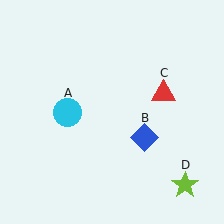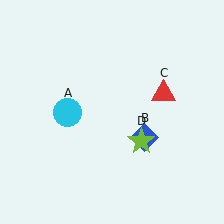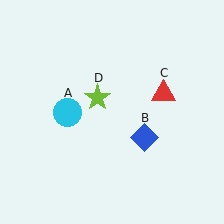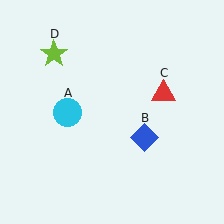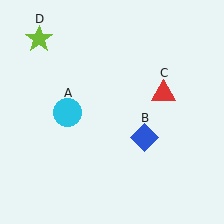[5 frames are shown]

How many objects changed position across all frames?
1 object changed position: lime star (object D).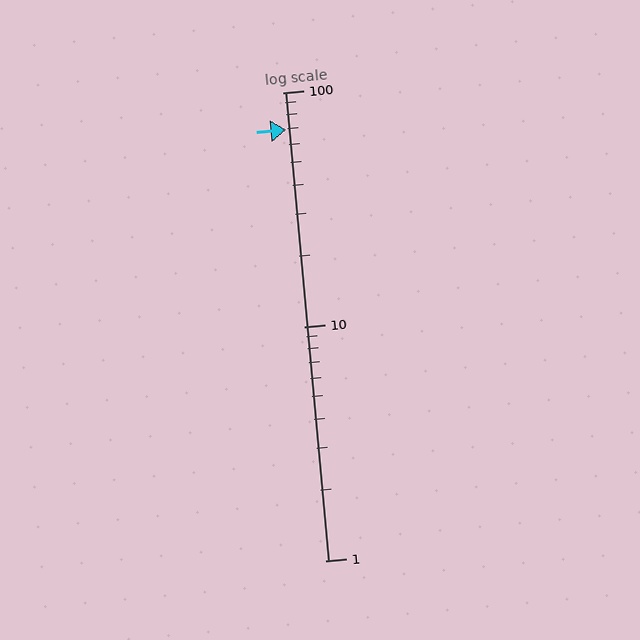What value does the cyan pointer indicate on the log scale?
The pointer indicates approximately 69.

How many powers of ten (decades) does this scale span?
The scale spans 2 decades, from 1 to 100.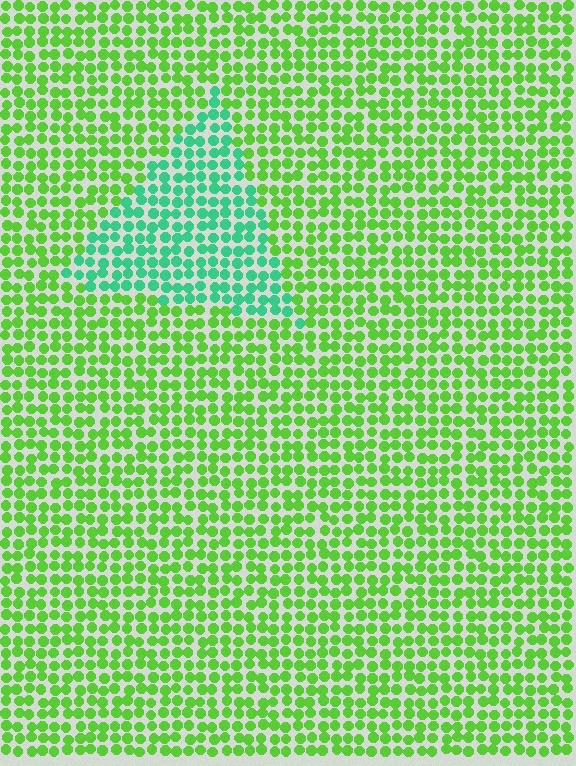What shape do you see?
I see a triangle.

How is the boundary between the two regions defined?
The boundary is defined purely by a slight shift in hue (about 46 degrees). Spacing, size, and orientation are identical on both sides.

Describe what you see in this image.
The image is filled with small lime elements in a uniform arrangement. A triangle-shaped region is visible where the elements are tinted to a slightly different hue, forming a subtle color boundary.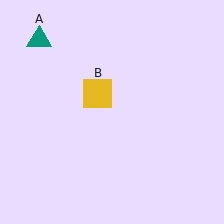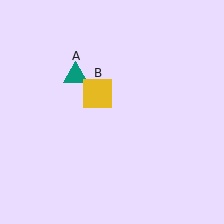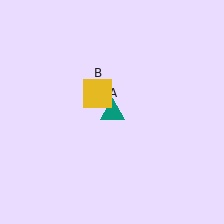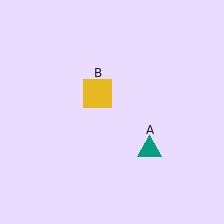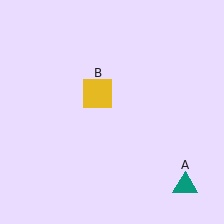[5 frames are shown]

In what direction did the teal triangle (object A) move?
The teal triangle (object A) moved down and to the right.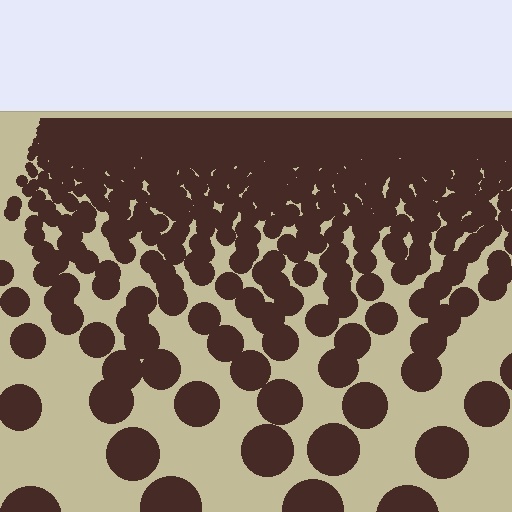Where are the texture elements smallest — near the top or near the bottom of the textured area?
Near the top.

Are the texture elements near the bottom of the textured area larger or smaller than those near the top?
Larger. Near the bottom, elements are closer to the viewer and appear at a bigger on-screen size.